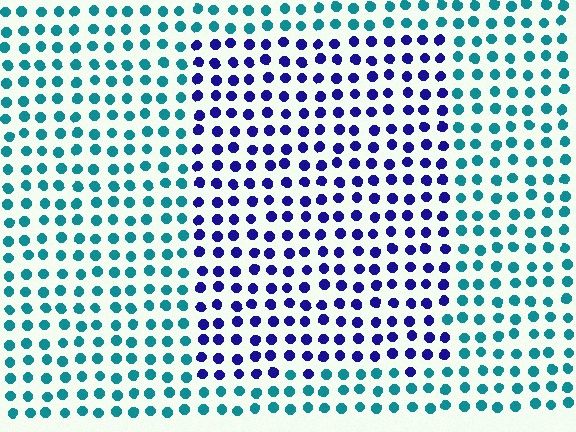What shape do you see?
I see a rectangle.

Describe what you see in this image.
The image is filled with small teal elements in a uniform arrangement. A rectangle-shaped region is visible where the elements are tinted to a slightly different hue, forming a subtle color boundary.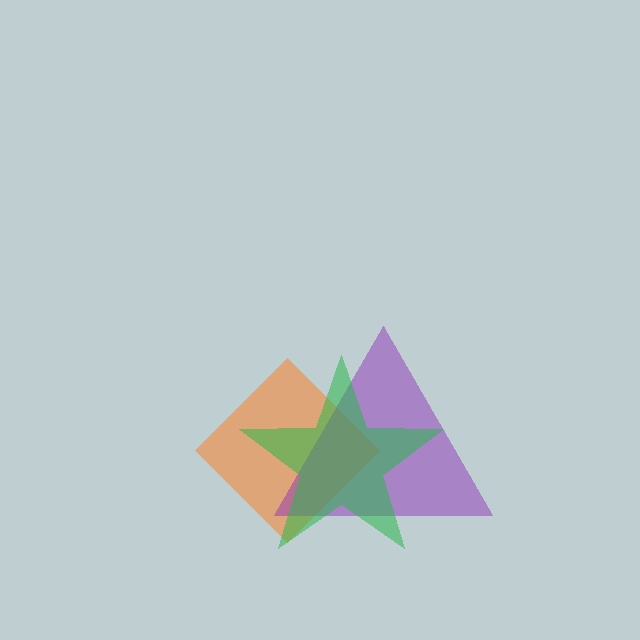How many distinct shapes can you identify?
There are 3 distinct shapes: an orange diamond, a purple triangle, a green star.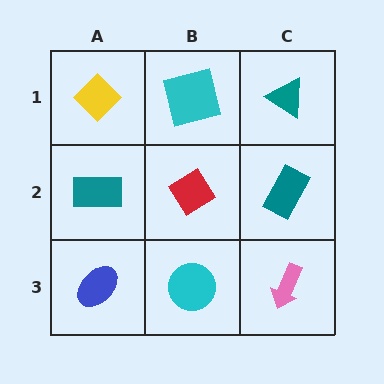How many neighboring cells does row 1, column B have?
3.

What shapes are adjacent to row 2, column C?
A teal triangle (row 1, column C), a pink arrow (row 3, column C), a red diamond (row 2, column B).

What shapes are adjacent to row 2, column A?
A yellow diamond (row 1, column A), a blue ellipse (row 3, column A), a red diamond (row 2, column B).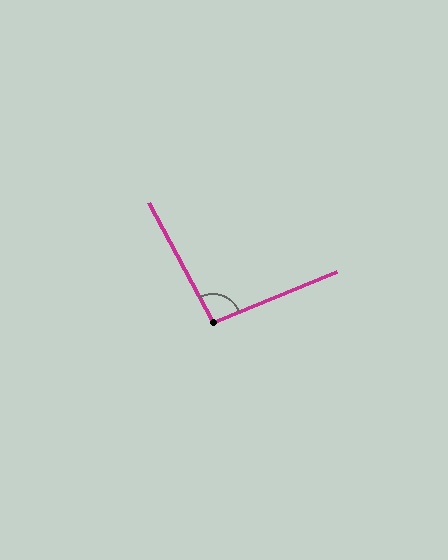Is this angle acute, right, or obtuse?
It is obtuse.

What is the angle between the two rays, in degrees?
Approximately 96 degrees.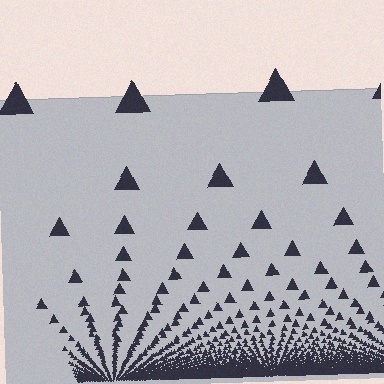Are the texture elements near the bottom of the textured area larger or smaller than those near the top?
Smaller. The gradient is inverted — elements near the bottom are smaller and denser.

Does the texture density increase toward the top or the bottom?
Density increases toward the bottom.